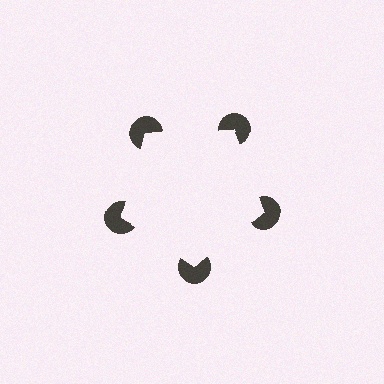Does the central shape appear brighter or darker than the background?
It typically appears slightly brighter than the background, even though no actual brightness change is drawn.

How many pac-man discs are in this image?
There are 5 — one at each vertex of the illusory pentagon.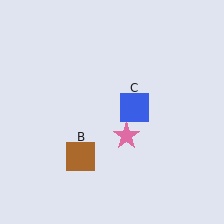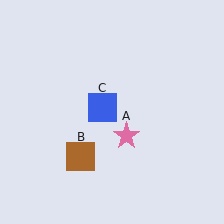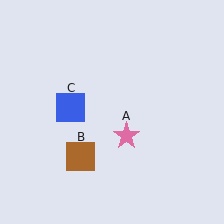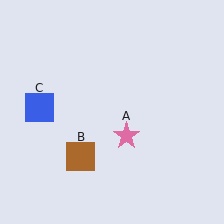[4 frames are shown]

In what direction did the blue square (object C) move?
The blue square (object C) moved left.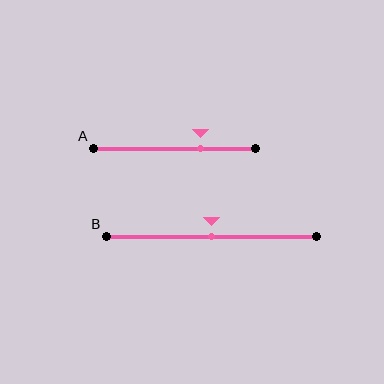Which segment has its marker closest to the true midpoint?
Segment B has its marker closest to the true midpoint.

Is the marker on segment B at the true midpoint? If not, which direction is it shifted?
Yes, the marker on segment B is at the true midpoint.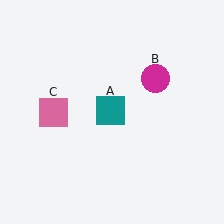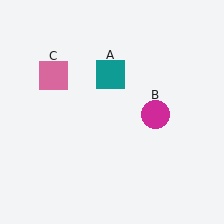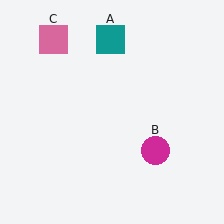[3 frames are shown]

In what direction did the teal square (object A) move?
The teal square (object A) moved up.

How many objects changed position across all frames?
3 objects changed position: teal square (object A), magenta circle (object B), pink square (object C).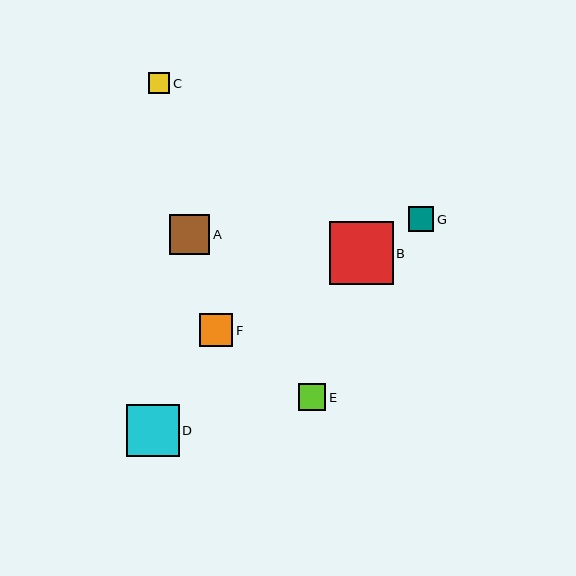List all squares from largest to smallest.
From largest to smallest: B, D, A, F, E, G, C.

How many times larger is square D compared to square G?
Square D is approximately 2.1 times the size of square G.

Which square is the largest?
Square B is the largest with a size of approximately 64 pixels.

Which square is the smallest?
Square C is the smallest with a size of approximately 21 pixels.